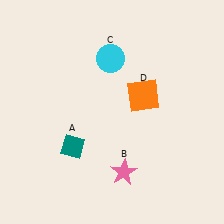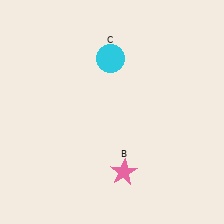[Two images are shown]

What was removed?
The teal diamond (A), the orange square (D) were removed in Image 2.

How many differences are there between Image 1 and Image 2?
There are 2 differences between the two images.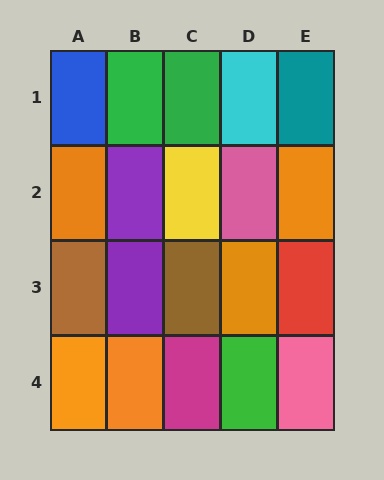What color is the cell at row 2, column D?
Pink.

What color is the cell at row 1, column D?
Cyan.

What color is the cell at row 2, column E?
Orange.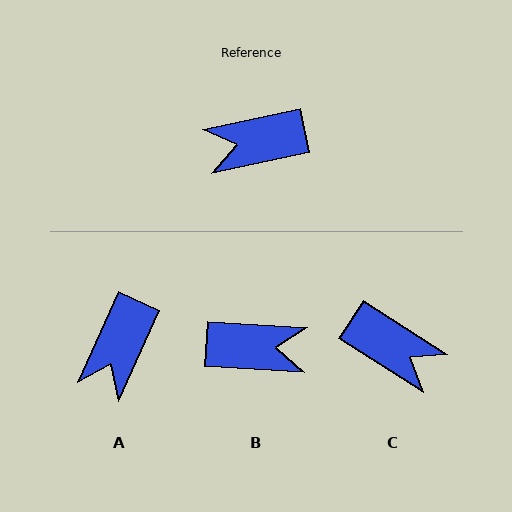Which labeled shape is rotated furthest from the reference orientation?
B, about 164 degrees away.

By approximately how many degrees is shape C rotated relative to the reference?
Approximately 135 degrees counter-clockwise.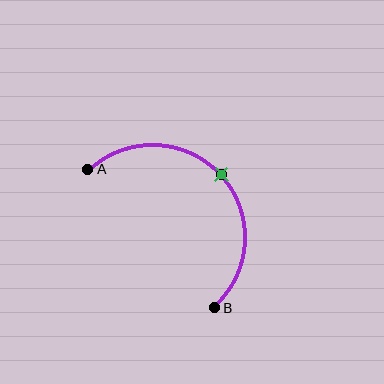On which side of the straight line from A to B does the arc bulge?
The arc bulges above and to the right of the straight line connecting A and B.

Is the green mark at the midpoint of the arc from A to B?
Yes. The green mark lies on the arc at equal arc-length from both A and B — it is the arc midpoint.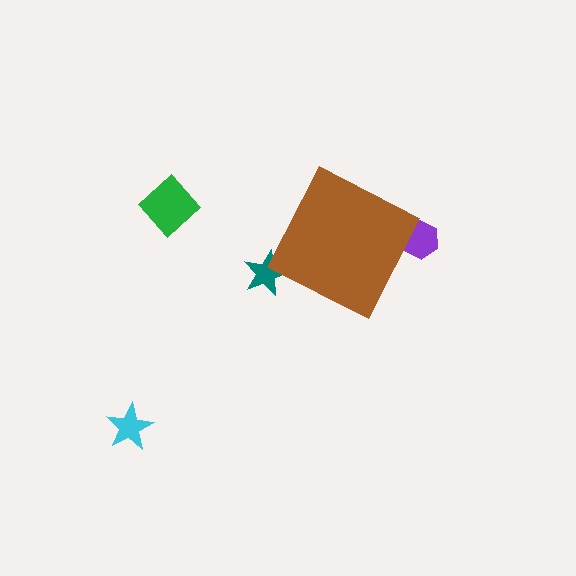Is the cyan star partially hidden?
No, the cyan star is fully visible.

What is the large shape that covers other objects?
A brown diamond.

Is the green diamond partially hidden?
No, the green diamond is fully visible.